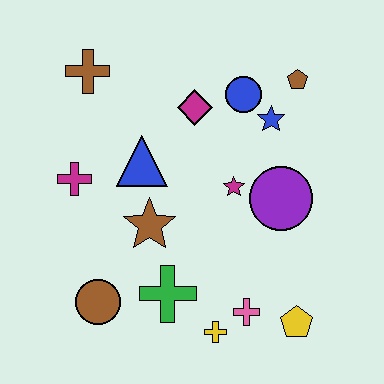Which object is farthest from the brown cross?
The yellow pentagon is farthest from the brown cross.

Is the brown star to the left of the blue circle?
Yes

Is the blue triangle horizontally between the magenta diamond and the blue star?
No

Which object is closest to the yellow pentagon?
The pink cross is closest to the yellow pentagon.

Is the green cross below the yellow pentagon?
No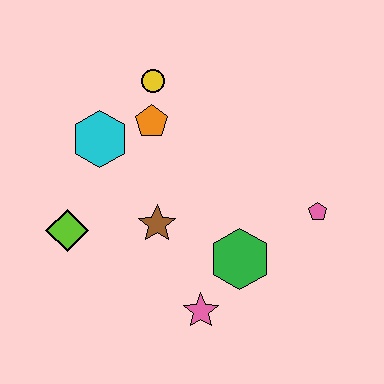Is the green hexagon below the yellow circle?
Yes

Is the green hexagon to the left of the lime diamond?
No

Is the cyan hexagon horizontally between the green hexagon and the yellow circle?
No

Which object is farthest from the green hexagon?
The yellow circle is farthest from the green hexagon.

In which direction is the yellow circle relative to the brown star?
The yellow circle is above the brown star.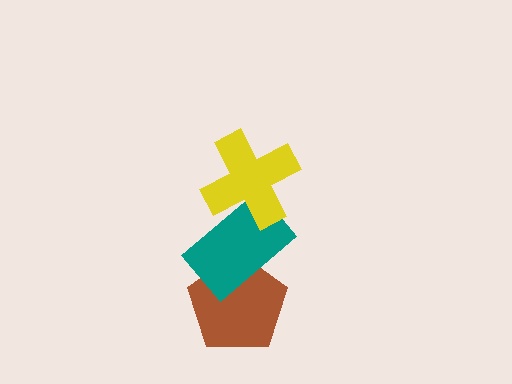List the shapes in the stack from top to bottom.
From top to bottom: the yellow cross, the teal rectangle, the brown pentagon.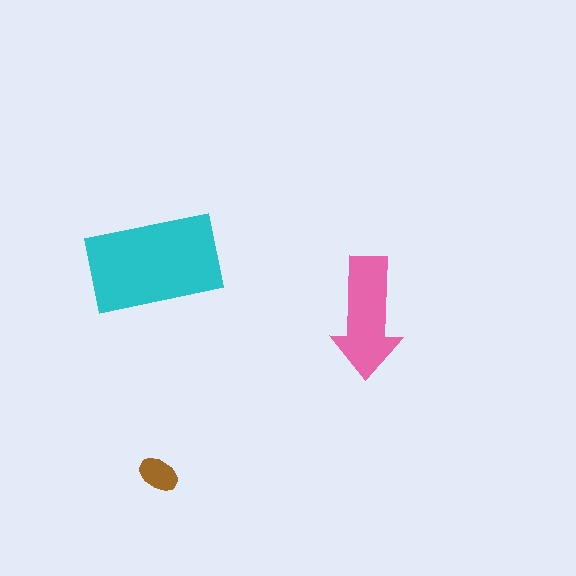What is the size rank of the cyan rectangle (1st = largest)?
1st.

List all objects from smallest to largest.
The brown ellipse, the pink arrow, the cyan rectangle.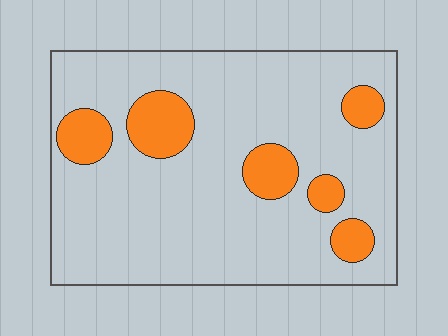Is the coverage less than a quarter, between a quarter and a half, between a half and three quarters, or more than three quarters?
Less than a quarter.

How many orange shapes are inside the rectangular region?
6.